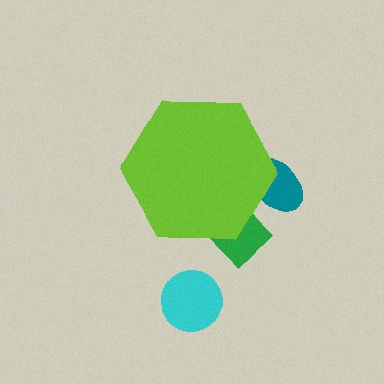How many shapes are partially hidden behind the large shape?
2 shapes are partially hidden.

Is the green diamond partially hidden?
Yes, the green diamond is partially hidden behind the lime hexagon.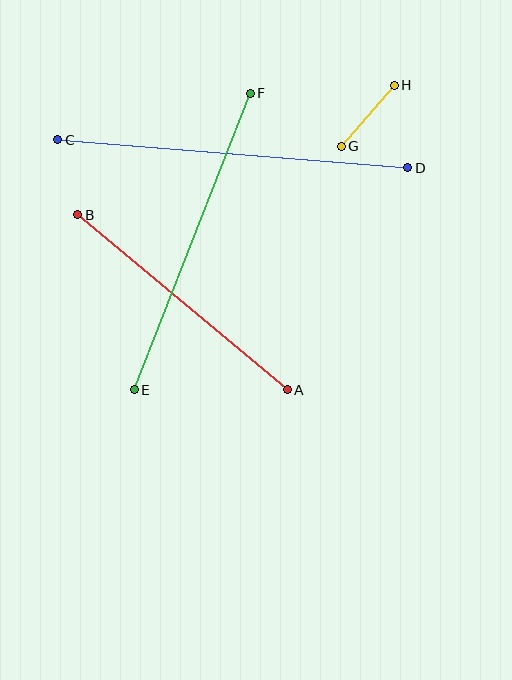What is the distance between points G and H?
The distance is approximately 81 pixels.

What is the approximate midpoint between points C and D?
The midpoint is at approximately (233, 154) pixels.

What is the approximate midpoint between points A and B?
The midpoint is at approximately (183, 302) pixels.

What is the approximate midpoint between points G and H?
The midpoint is at approximately (368, 116) pixels.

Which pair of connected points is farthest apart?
Points C and D are farthest apart.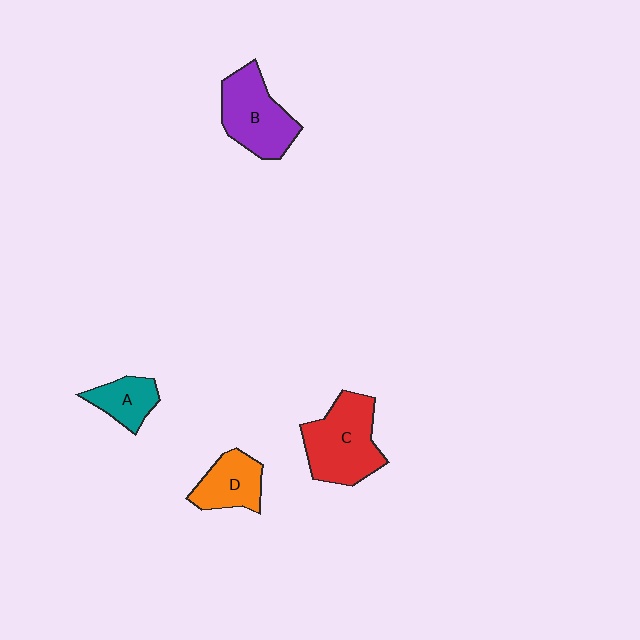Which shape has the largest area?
Shape C (red).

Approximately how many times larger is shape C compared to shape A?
Approximately 2.1 times.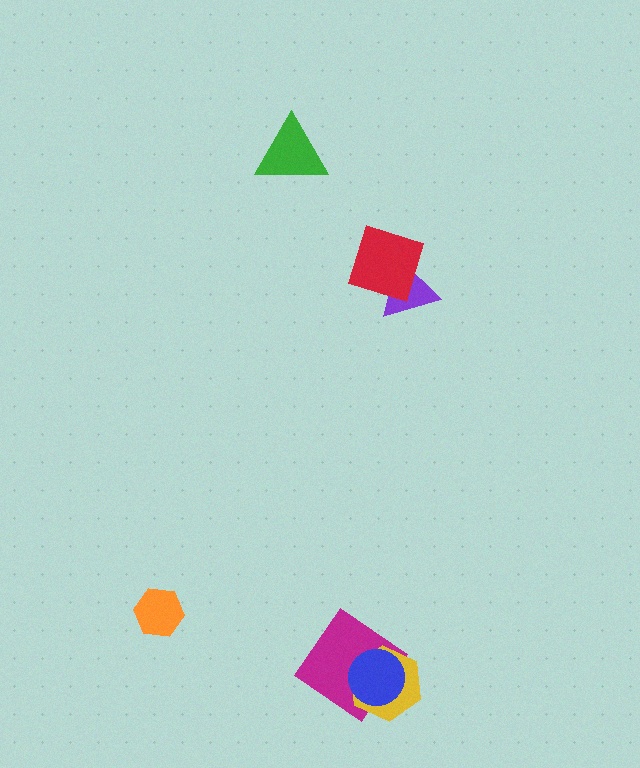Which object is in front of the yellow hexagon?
The blue circle is in front of the yellow hexagon.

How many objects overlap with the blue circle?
2 objects overlap with the blue circle.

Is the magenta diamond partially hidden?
Yes, it is partially covered by another shape.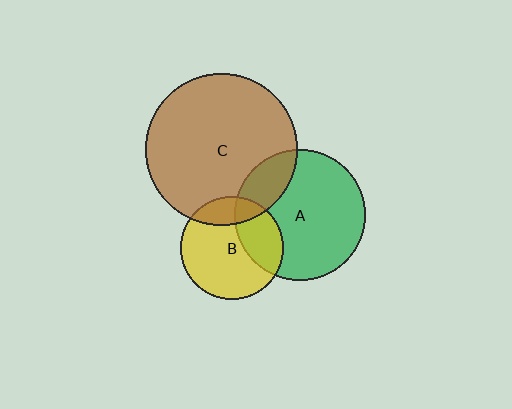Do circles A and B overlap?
Yes.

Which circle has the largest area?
Circle C (brown).